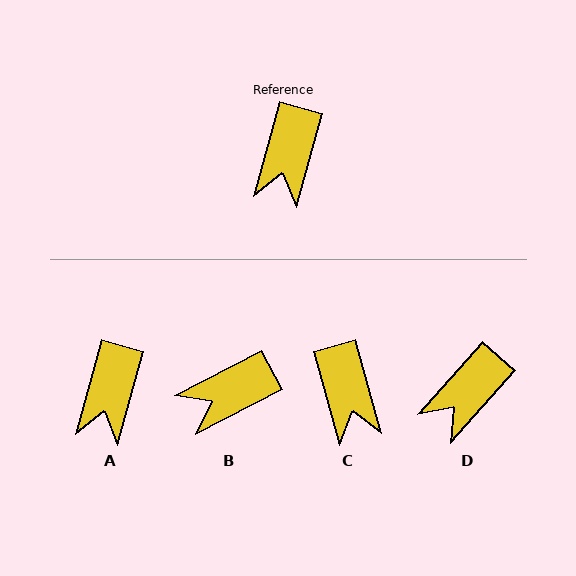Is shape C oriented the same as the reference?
No, it is off by about 31 degrees.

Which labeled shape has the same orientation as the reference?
A.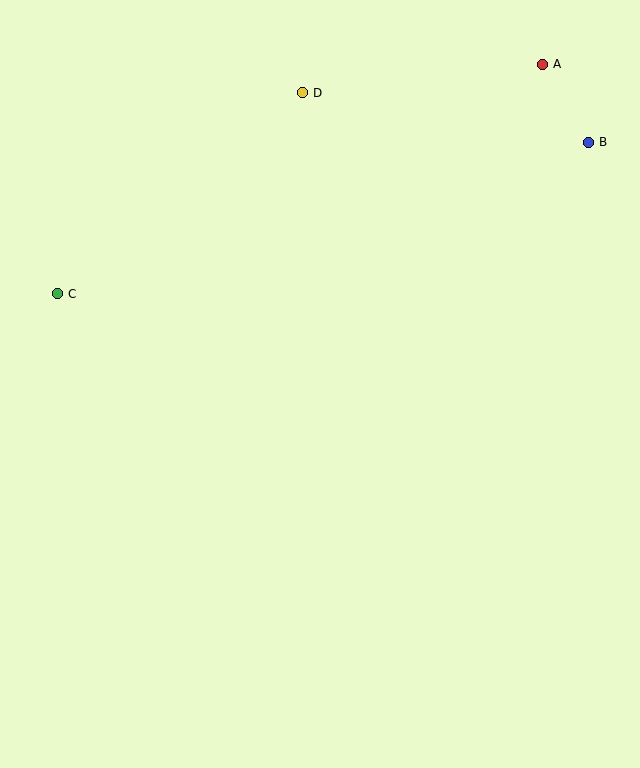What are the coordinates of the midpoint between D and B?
The midpoint between D and B is at (446, 118).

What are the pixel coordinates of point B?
Point B is at (589, 142).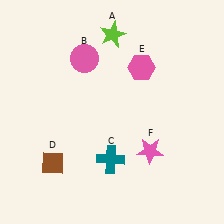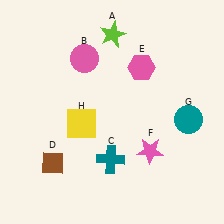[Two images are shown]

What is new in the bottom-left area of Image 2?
A yellow square (H) was added in the bottom-left area of Image 2.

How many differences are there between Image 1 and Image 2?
There are 2 differences between the two images.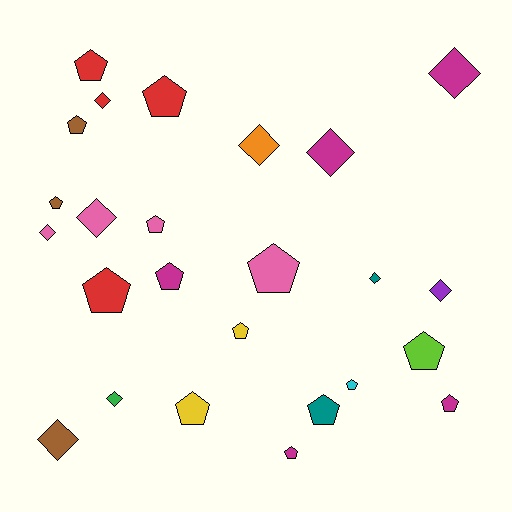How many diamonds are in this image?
There are 10 diamonds.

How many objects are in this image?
There are 25 objects.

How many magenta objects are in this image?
There are 5 magenta objects.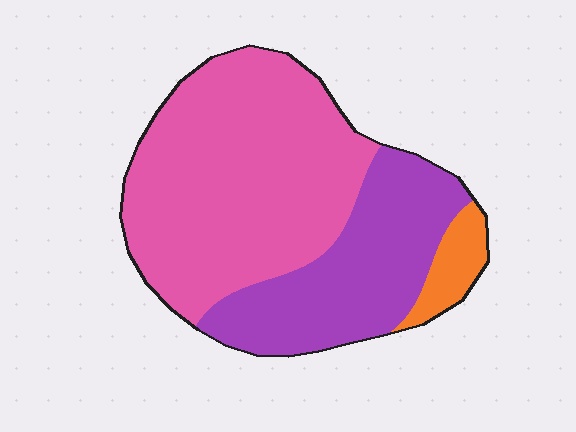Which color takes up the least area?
Orange, at roughly 5%.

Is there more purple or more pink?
Pink.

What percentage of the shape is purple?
Purple takes up about one third (1/3) of the shape.